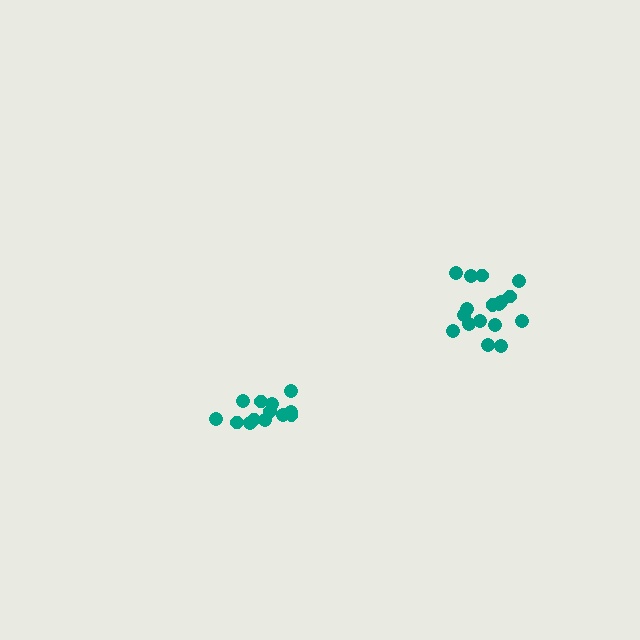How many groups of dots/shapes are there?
There are 2 groups.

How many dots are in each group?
Group 1: 13 dots, Group 2: 17 dots (30 total).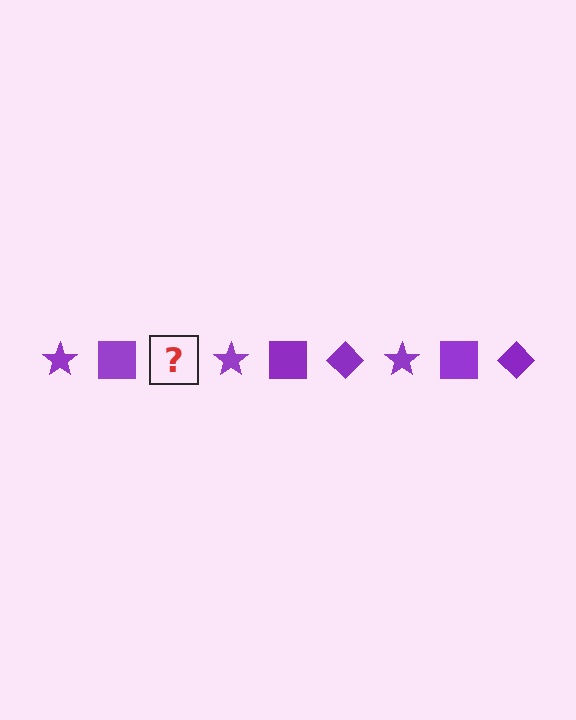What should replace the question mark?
The question mark should be replaced with a purple diamond.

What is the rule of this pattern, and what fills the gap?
The rule is that the pattern cycles through star, square, diamond shapes in purple. The gap should be filled with a purple diamond.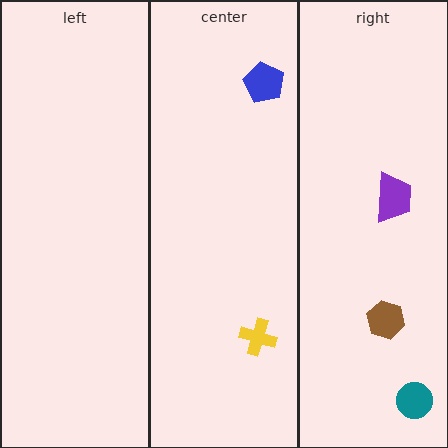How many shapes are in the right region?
3.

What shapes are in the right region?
The teal circle, the purple trapezoid, the brown hexagon.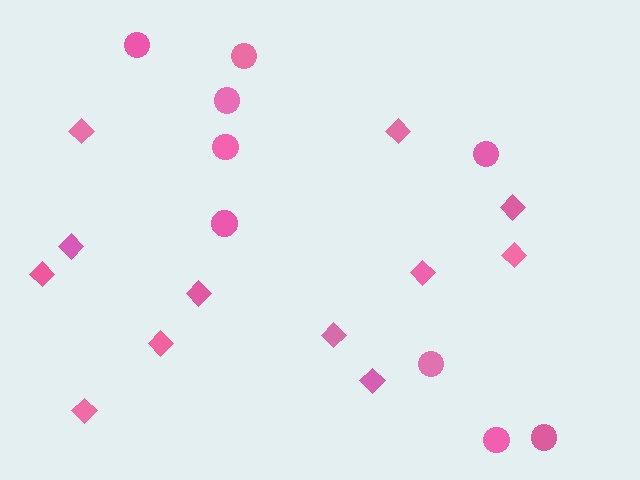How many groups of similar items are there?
There are 2 groups: one group of diamonds (12) and one group of circles (9).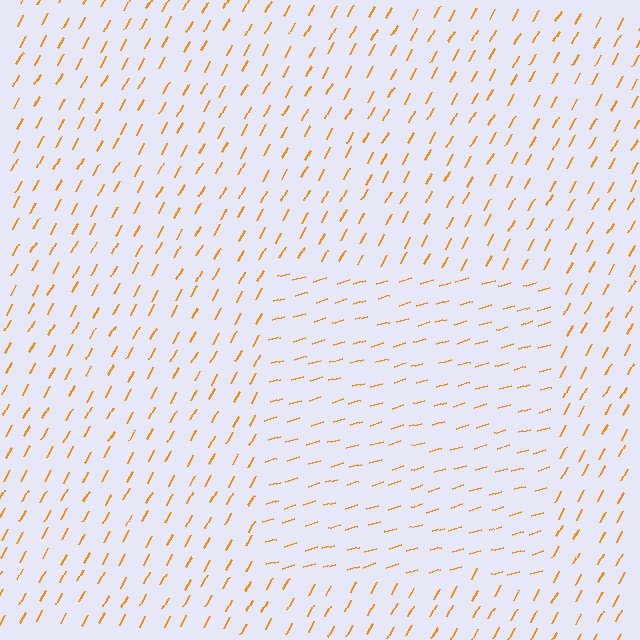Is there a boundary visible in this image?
Yes, there is a texture boundary formed by a change in line orientation.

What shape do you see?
I see a rectangle.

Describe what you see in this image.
The image is filled with small orange line segments. A rectangle region in the image has lines oriented differently from the surrounding lines, creating a visible texture boundary.